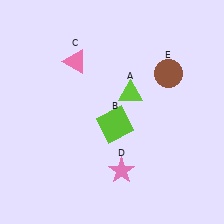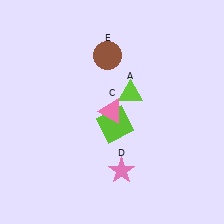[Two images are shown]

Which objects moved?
The objects that moved are: the pink triangle (C), the brown circle (E).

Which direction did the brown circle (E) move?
The brown circle (E) moved left.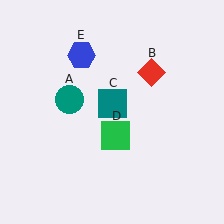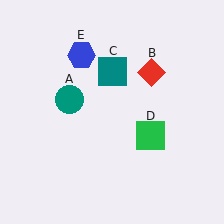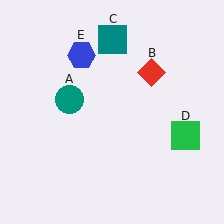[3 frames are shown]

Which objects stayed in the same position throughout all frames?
Teal circle (object A) and red diamond (object B) and blue hexagon (object E) remained stationary.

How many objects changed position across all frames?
2 objects changed position: teal square (object C), green square (object D).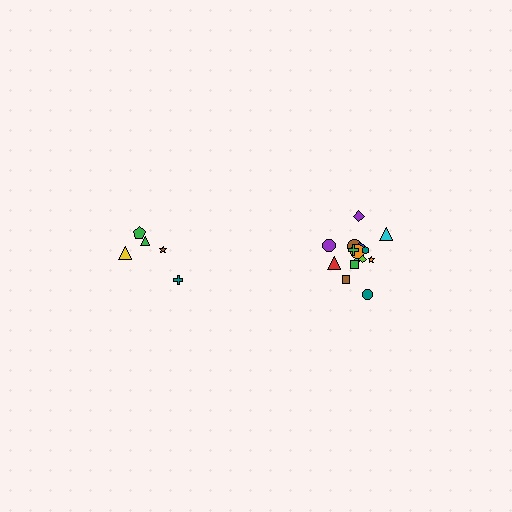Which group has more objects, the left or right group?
The right group.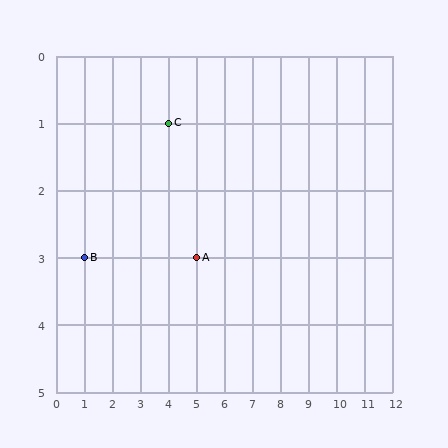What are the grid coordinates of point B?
Point B is at grid coordinates (1, 3).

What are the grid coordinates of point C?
Point C is at grid coordinates (4, 1).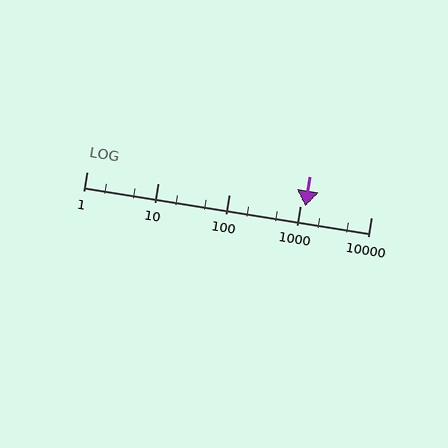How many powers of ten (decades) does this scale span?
The scale spans 4 decades, from 1 to 10000.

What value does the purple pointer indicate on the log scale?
The pointer indicates approximately 1200.